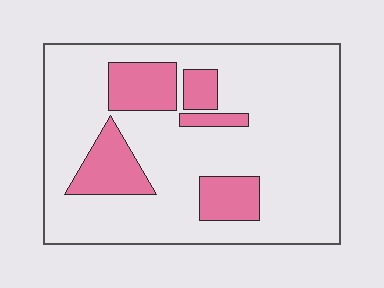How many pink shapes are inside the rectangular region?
5.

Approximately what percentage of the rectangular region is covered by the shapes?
Approximately 20%.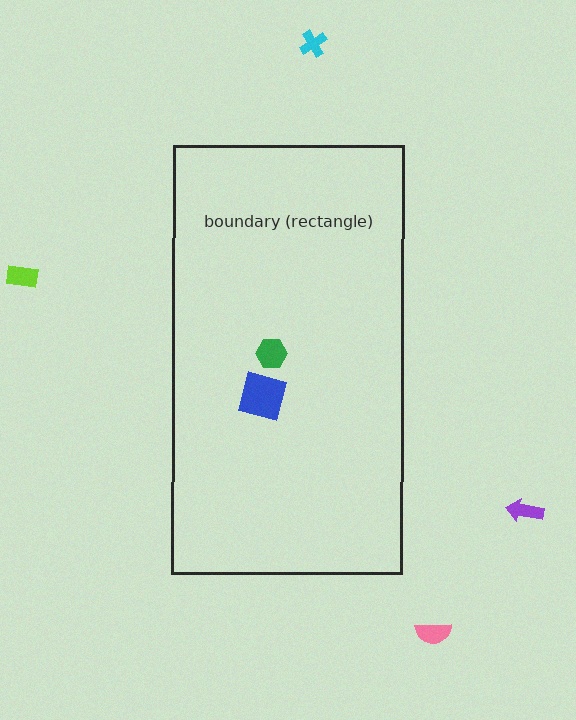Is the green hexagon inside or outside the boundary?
Inside.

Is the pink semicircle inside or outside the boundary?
Outside.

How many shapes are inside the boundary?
2 inside, 4 outside.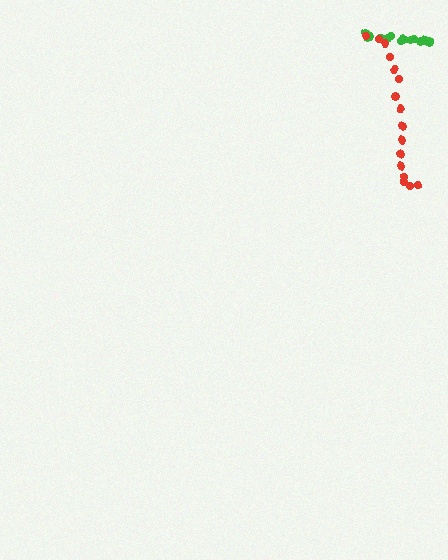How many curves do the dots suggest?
There are 2 distinct paths.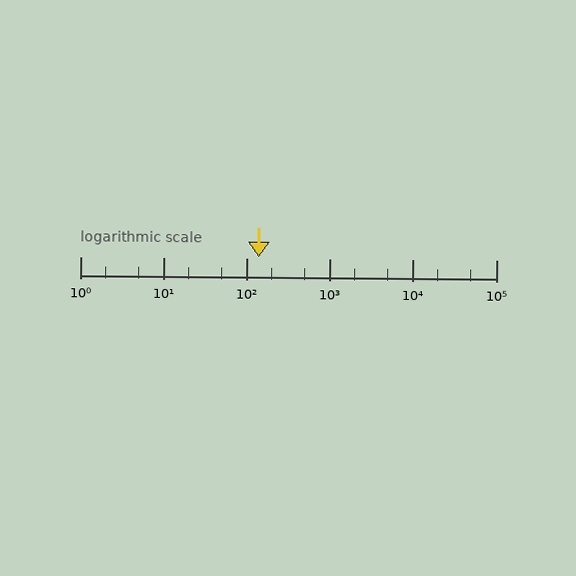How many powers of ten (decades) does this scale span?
The scale spans 5 decades, from 1 to 100000.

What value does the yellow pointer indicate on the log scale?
The pointer indicates approximately 140.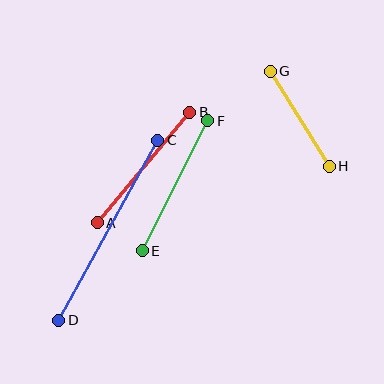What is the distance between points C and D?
The distance is approximately 205 pixels.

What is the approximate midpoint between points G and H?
The midpoint is at approximately (300, 119) pixels.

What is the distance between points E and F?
The distance is approximately 146 pixels.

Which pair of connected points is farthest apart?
Points C and D are farthest apart.